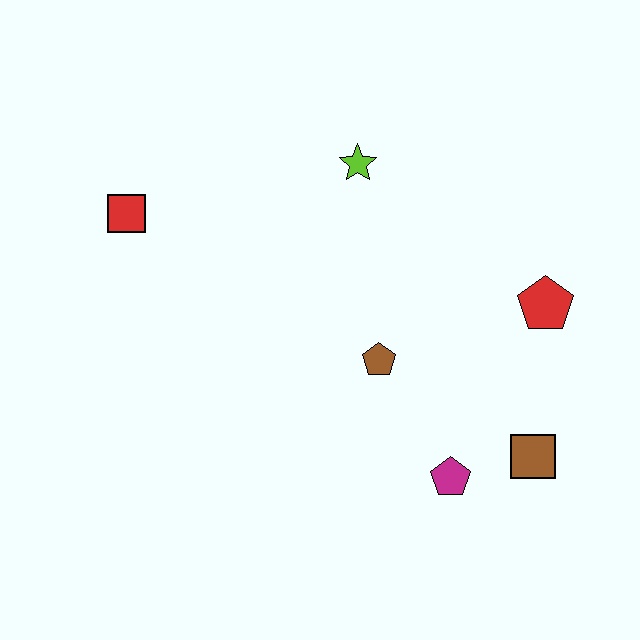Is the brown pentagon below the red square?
Yes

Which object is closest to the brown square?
The magenta pentagon is closest to the brown square.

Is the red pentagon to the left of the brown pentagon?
No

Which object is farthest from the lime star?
The brown square is farthest from the lime star.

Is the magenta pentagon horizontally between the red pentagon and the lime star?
Yes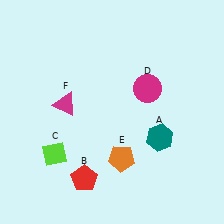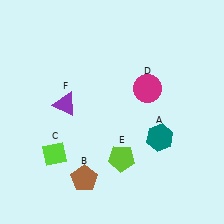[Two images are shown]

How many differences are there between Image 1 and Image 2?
There are 3 differences between the two images.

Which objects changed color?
B changed from red to brown. E changed from orange to lime. F changed from magenta to purple.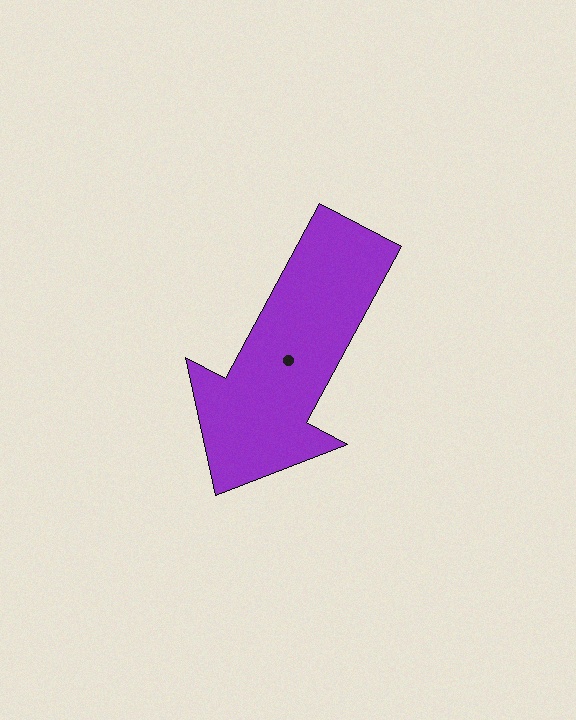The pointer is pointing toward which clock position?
Roughly 7 o'clock.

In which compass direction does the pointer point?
Southwest.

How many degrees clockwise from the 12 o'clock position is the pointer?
Approximately 208 degrees.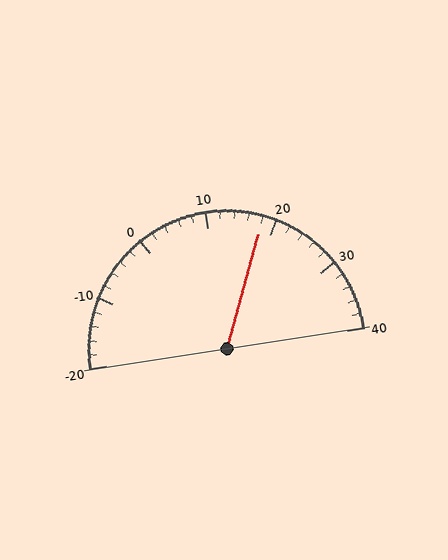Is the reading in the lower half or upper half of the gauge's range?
The reading is in the upper half of the range (-20 to 40).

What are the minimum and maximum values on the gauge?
The gauge ranges from -20 to 40.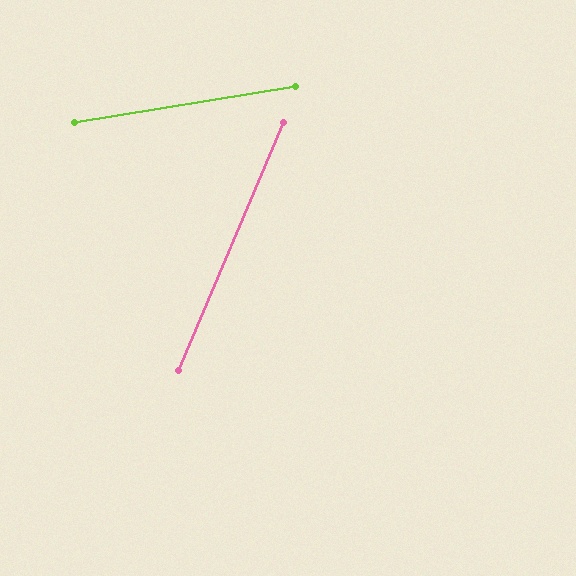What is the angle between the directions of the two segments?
Approximately 58 degrees.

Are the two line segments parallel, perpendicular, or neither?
Neither parallel nor perpendicular — they differ by about 58°.